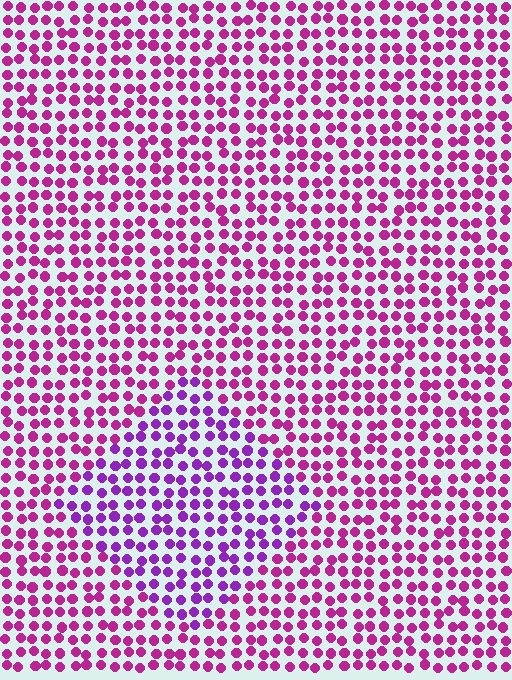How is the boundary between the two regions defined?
The boundary is defined purely by a slight shift in hue (about 33 degrees). Spacing, size, and orientation are identical on both sides.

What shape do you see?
I see a diamond.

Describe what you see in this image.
The image is filled with small magenta elements in a uniform arrangement. A diamond-shaped region is visible where the elements are tinted to a slightly different hue, forming a subtle color boundary.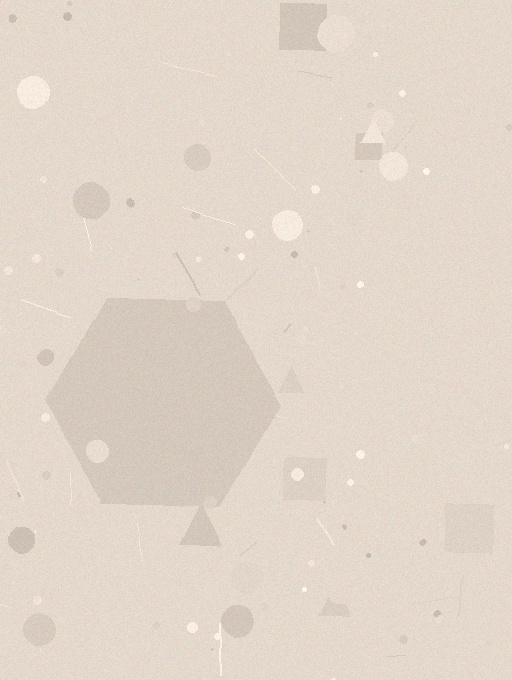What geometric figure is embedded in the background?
A hexagon is embedded in the background.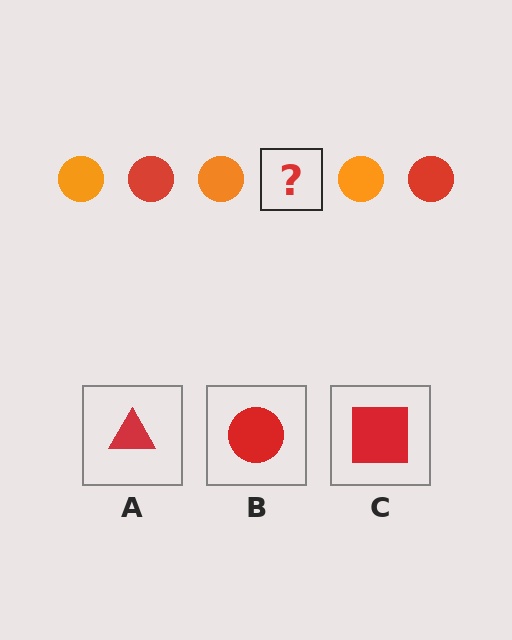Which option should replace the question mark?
Option B.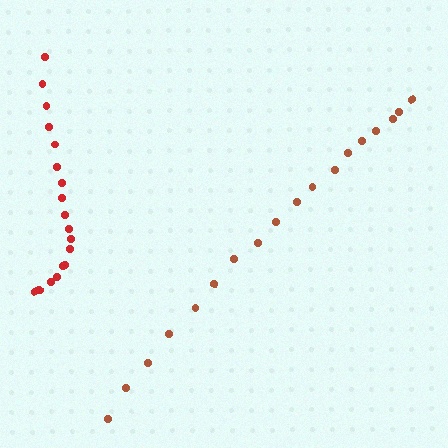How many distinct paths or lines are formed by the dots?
There are 2 distinct paths.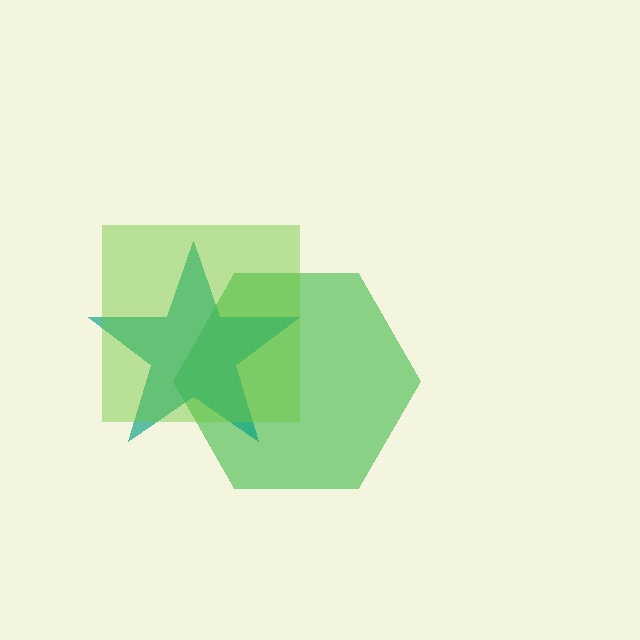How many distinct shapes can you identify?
There are 3 distinct shapes: a green hexagon, a teal star, a lime square.